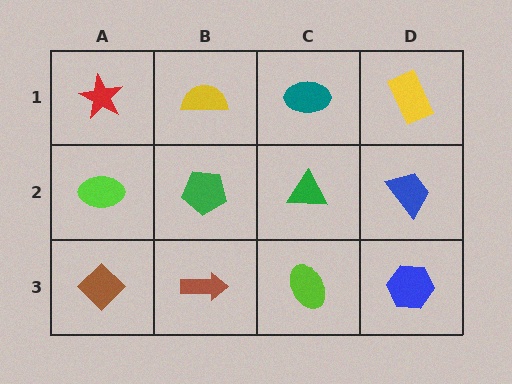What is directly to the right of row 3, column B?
A lime ellipse.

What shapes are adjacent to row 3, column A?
A lime ellipse (row 2, column A), a brown arrow (row 3, column B).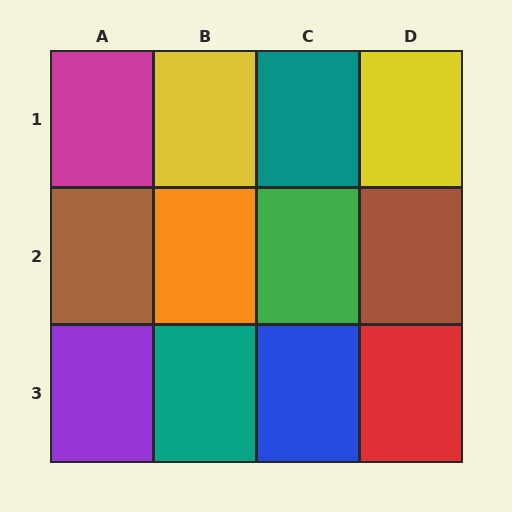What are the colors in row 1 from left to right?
Magenta, yellow, teal, yellow.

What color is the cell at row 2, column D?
Brown.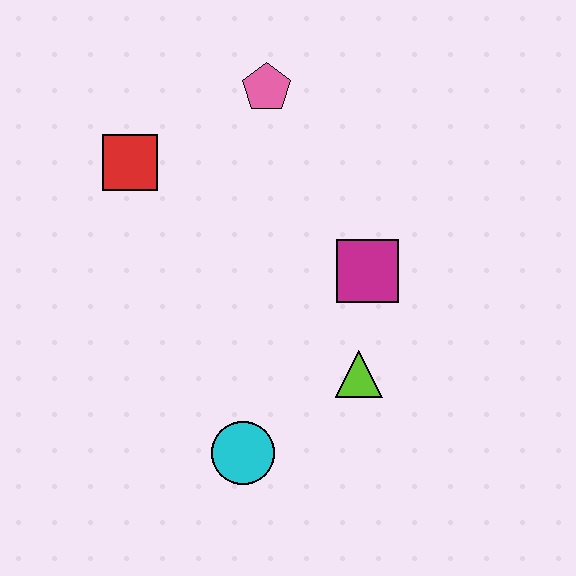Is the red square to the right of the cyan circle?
No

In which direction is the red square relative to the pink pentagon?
The red square is to the left of the pink pentagon.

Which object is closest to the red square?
The pink pentagon is closest to the red square.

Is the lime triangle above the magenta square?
No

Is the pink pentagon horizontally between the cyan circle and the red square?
No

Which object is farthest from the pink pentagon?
The cyan circle is farthest from the pink pentagon.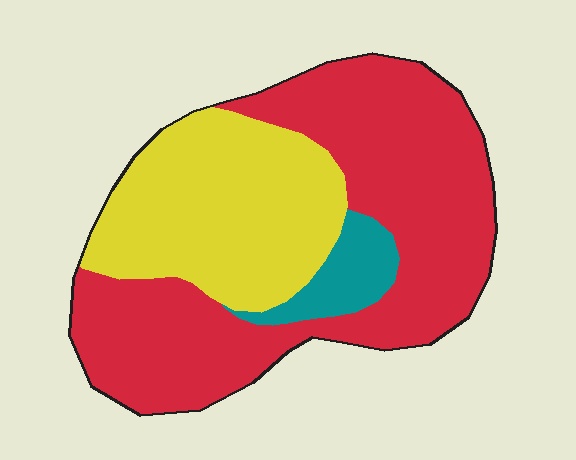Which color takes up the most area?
Red, at roughly 60%.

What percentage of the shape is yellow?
Yellow covers 35% of the shape.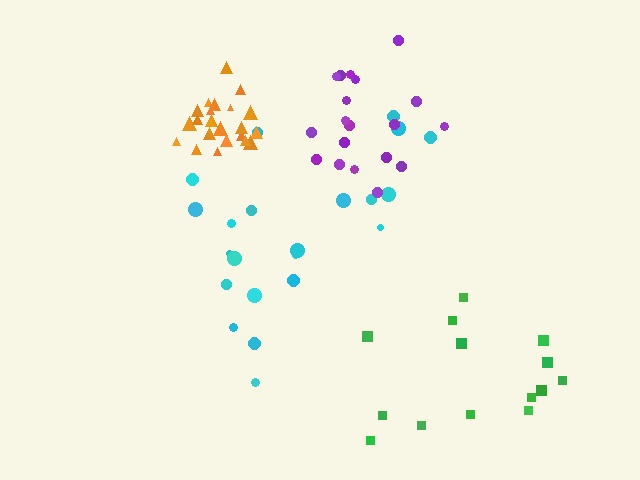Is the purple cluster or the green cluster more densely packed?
Purple.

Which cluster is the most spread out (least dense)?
Green.